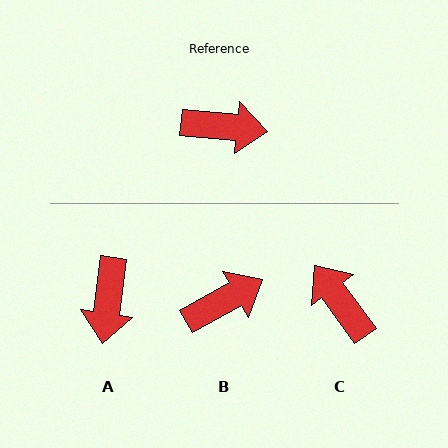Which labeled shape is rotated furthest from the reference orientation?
C, about 132 degrees away.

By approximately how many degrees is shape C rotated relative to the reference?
Approximately 132 degrees counter-clockwise.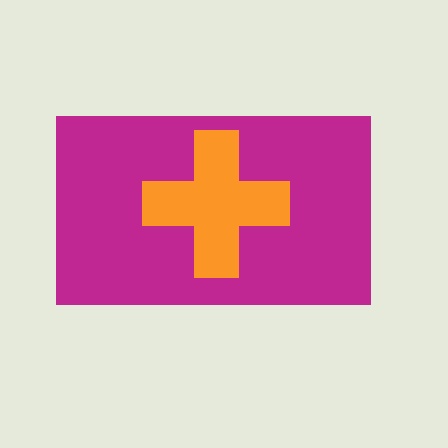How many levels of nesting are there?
2.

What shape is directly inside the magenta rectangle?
The orange cross.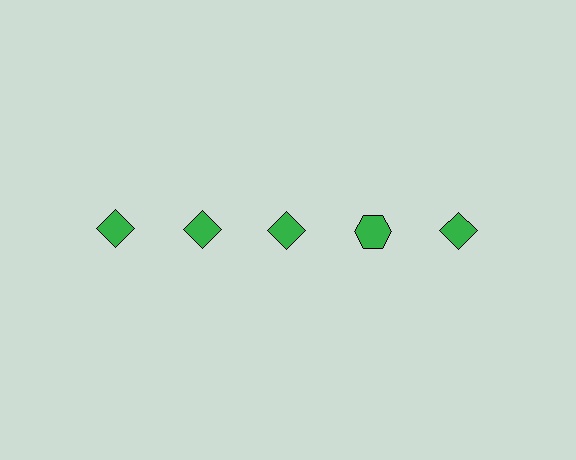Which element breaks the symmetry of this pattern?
The green hexagon in the top row, second from right column breaks the symmetry. All other shapes are green diamonds.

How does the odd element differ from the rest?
It has a different shape: hexagon instead of diamond.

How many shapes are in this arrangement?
There are 5 shapes arranged in a grid pattern.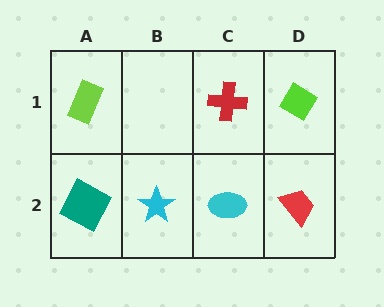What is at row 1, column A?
A lime rectangle.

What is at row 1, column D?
A lime diamond.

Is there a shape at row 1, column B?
No, that cell is empty.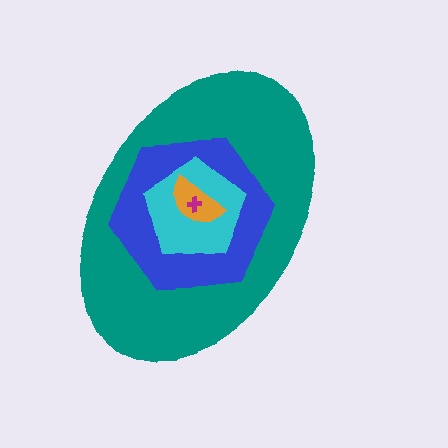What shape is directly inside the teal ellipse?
The blue hexagon.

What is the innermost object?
The magenta cross.